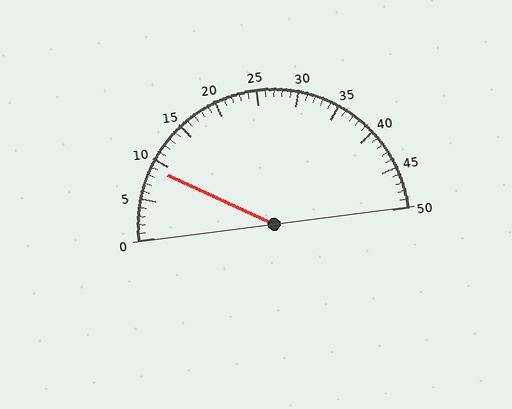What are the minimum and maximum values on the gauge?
The gauge ranges from 0 to 50.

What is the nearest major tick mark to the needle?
The nearest major tick mark is 10.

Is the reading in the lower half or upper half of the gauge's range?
The reading is in the lower half of the range (0 to 50).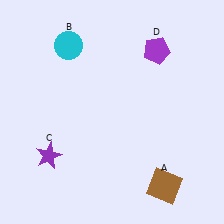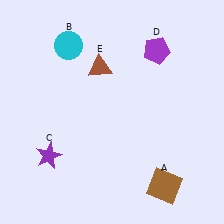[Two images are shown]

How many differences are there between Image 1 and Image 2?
There is 1 difference between the two images.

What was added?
A brown triangle (E) was added in Image 2.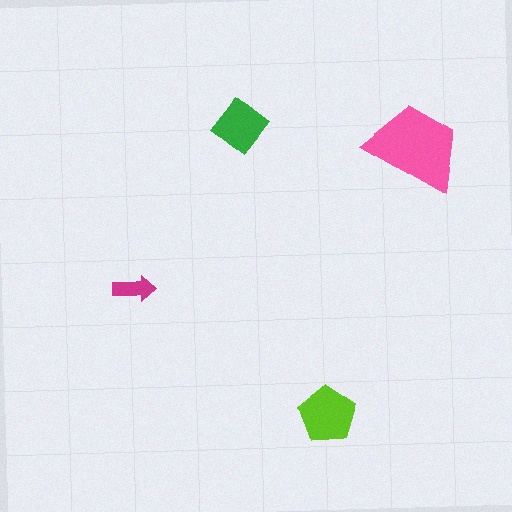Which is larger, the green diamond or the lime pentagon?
The lime pentagon.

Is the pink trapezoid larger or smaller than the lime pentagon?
Larger.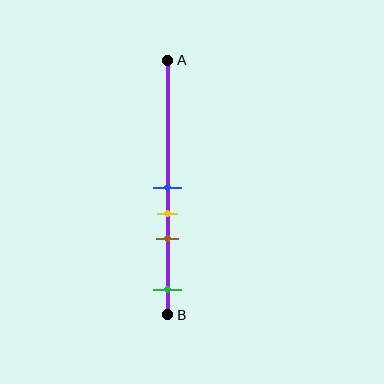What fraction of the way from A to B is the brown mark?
The brown mark is approximately 70% (0.7) of the way from A to B.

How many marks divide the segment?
There are 4 marks dividing the segment.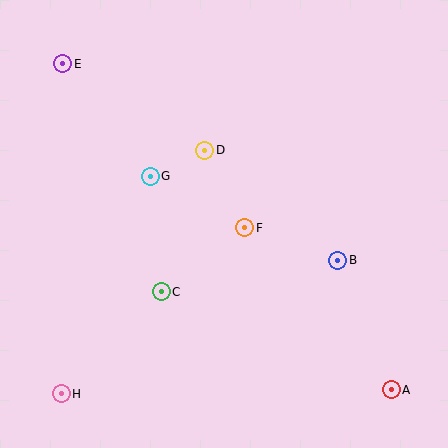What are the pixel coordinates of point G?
Point G is at (150, 176).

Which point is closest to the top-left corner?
Point E is closest to the top-left corner.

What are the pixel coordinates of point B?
Point B is at (338, 260).